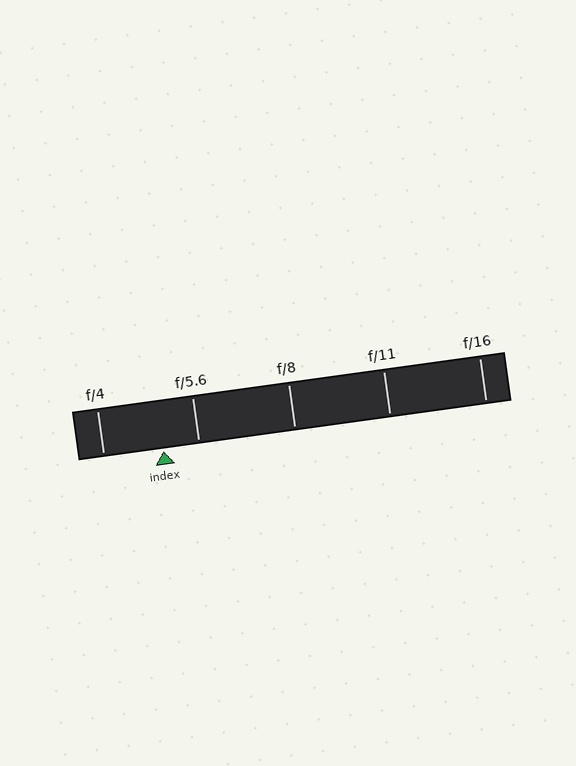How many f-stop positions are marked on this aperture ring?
There are 5 f-stop positions marked.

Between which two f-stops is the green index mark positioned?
The index mark is between f/4 and f/5.6.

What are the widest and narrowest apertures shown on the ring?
The widest aperture shown is f/4 and the narrowest is f/16.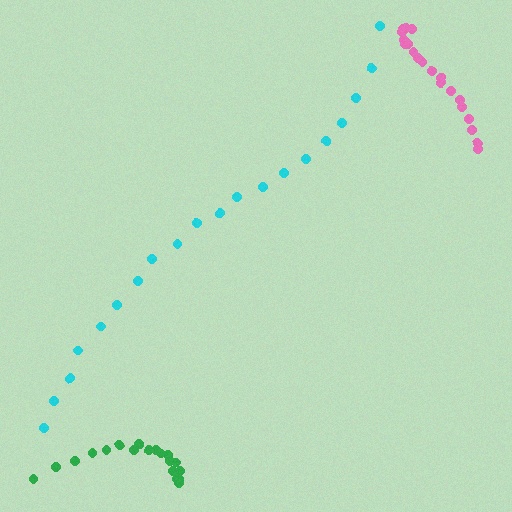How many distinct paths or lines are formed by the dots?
There are 3 distinct paths.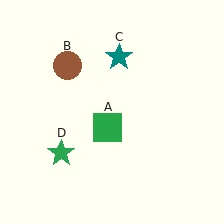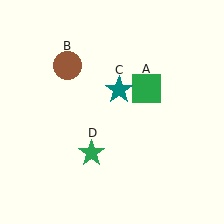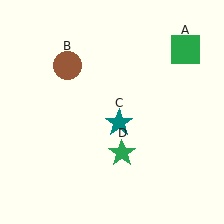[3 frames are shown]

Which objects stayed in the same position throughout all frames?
Brown circle (object B) remained stationary.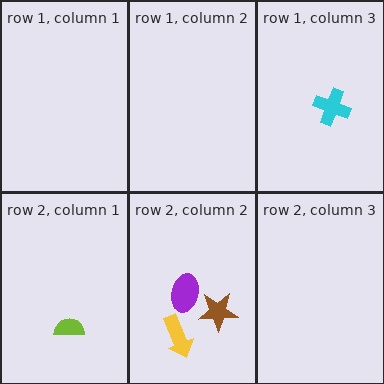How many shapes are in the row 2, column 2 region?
3.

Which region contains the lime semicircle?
The row 2, column 1 region.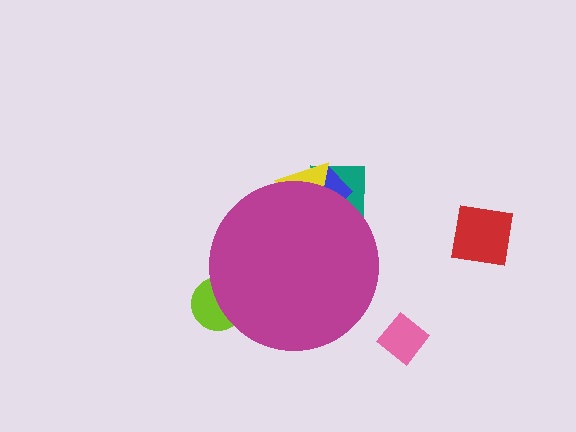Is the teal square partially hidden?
Yes, the teal square is partially hidden behind the magenta circle.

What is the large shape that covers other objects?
A magenta circle.